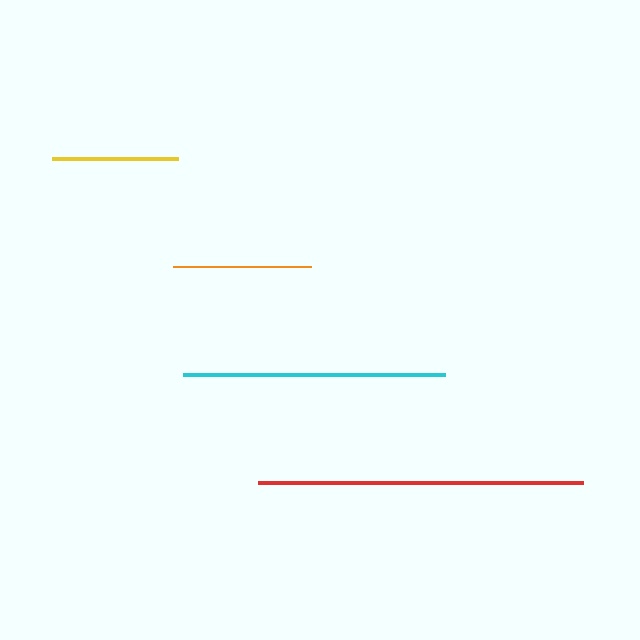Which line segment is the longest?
The red line is the longest at approximately 325 pixels.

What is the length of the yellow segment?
The yellow segment is approximately 126 pixels long.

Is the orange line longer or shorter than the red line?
The red line is longer than the orange line.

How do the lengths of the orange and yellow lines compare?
The orange and yellow lines are approximately the same length.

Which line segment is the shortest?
The yellow line is the shortest at approximately 126 pixels.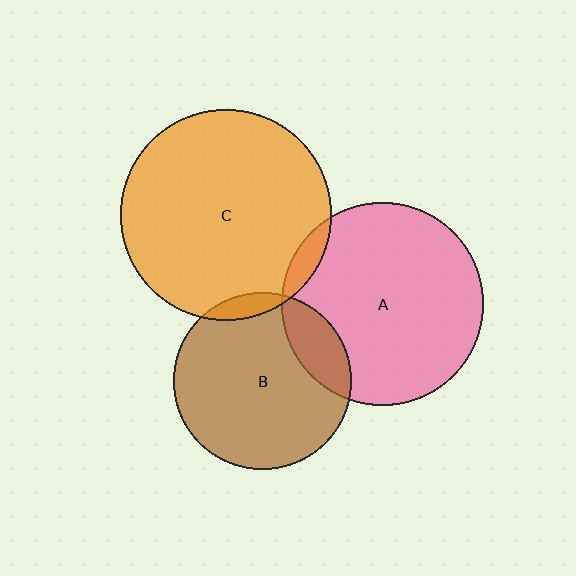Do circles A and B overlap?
Yes.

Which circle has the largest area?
Circle C (orange).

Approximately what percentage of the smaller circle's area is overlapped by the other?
Approximately 15%.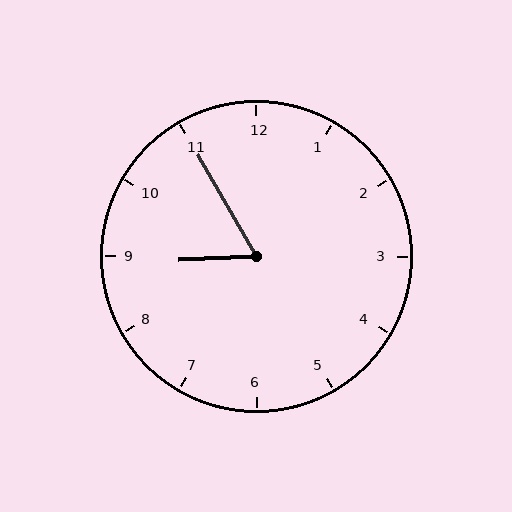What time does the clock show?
8:55.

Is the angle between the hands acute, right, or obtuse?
It is acute.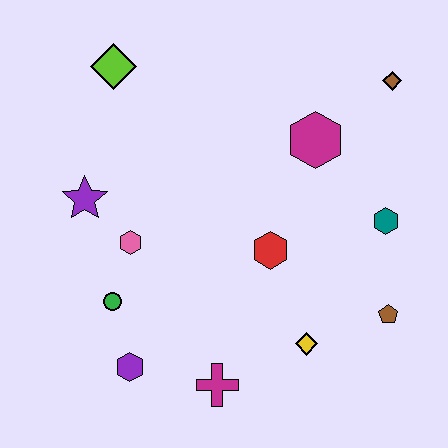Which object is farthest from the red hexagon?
The lime diamond is farthest from the red hexagon.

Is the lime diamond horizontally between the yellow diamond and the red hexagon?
No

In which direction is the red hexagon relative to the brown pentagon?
The red hexagon is to the left of the brown pentagon.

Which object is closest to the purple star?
The pink hexagon is closest to the purple star.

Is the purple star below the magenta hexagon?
Yes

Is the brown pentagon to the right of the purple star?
Yes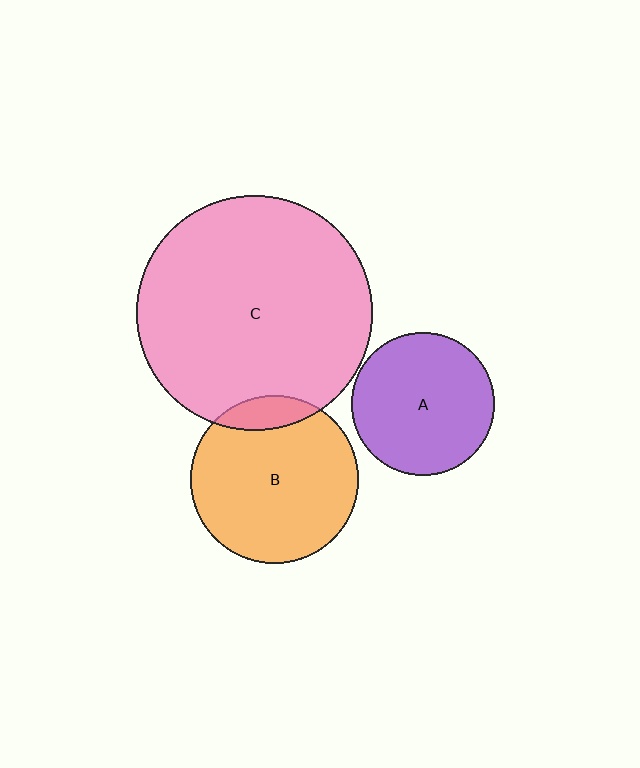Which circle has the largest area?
Circle C (pink).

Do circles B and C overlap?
Yes.